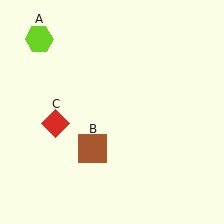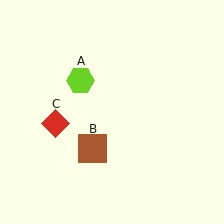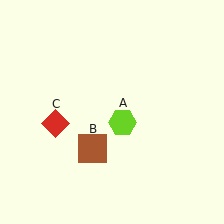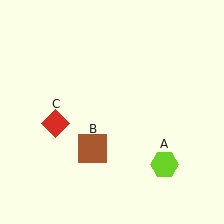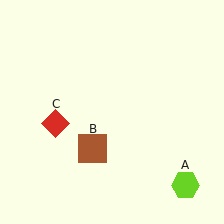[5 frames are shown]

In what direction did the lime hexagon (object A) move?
The lime hexagon (object A) moved down and to the right.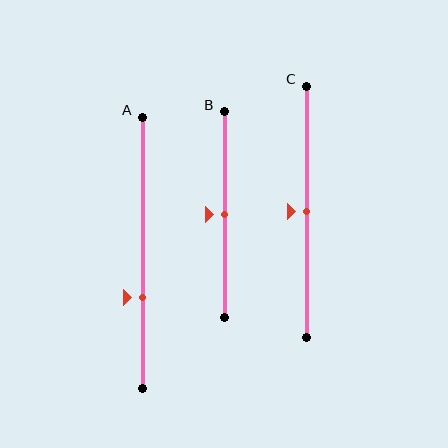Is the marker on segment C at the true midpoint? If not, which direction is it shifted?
Yes, the marker on segment C is at the true midpoint.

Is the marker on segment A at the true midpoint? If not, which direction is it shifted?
No, the marker on segment A is shifted downward by about 17% of the segment length.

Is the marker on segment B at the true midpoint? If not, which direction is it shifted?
Yes, the marker on segment B is at the true midpoint.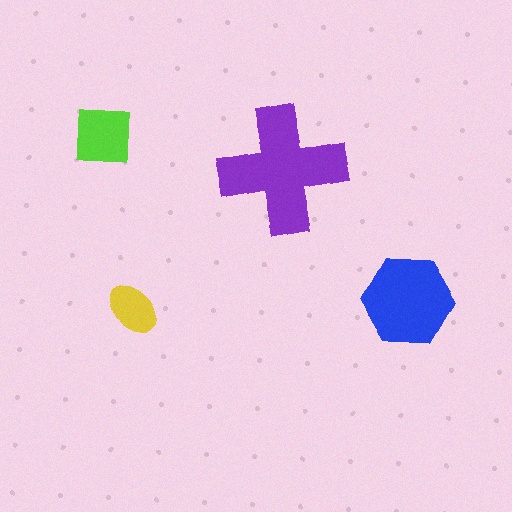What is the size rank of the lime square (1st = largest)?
3rd.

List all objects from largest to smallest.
The purple cross, the blue hexagon, the lime square, the yellow ellipse.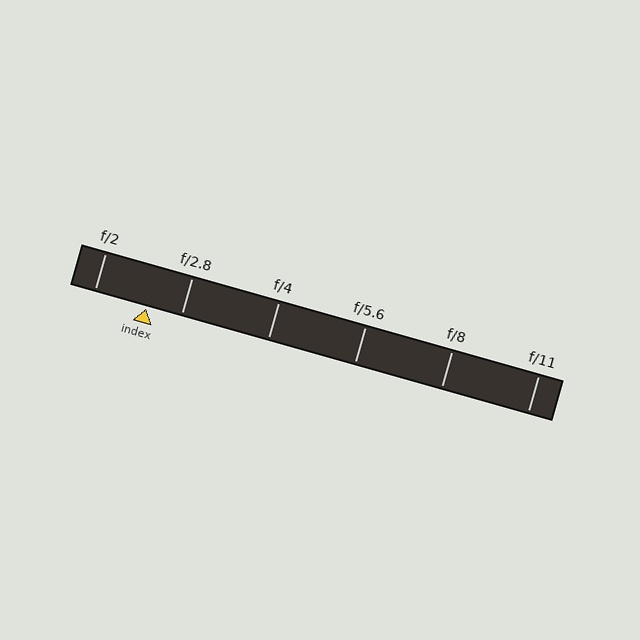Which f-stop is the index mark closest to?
The index mark is closest to f/2.8.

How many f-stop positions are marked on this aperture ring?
There are 6 f-stop positions marked.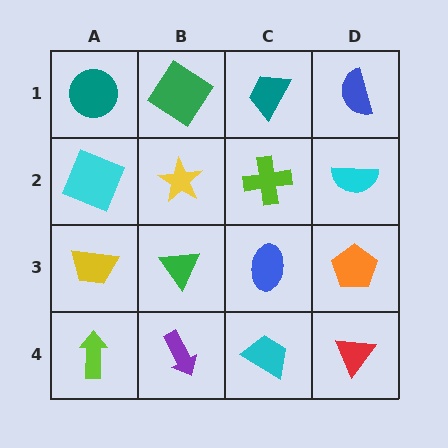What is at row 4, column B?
A purple arrow.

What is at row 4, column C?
A cyan trapezoid.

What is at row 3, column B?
A green triangle.